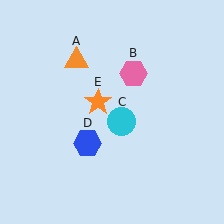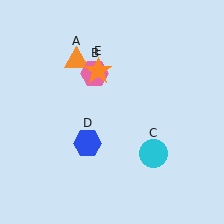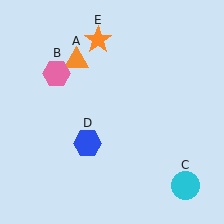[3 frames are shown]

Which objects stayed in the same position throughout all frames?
Orange triangle (object A) and blue hexagon (object D) remained stationary.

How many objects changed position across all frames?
3 objects changed position: pink hexagon (object B), cyan circle (object C), orange star (object E).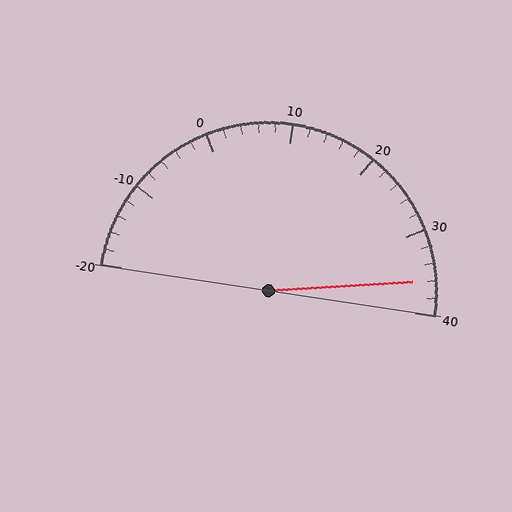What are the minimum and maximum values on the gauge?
The gauge ranges from -20 to 40.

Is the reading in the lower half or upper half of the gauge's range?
The reading is in the upper half of the range (-20 to 40).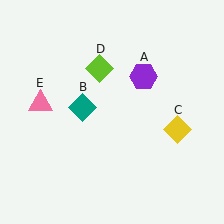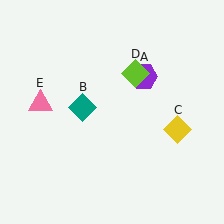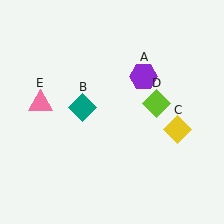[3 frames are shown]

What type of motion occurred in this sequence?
The lime diamond (object D) rotated clockwise around the center of the scene.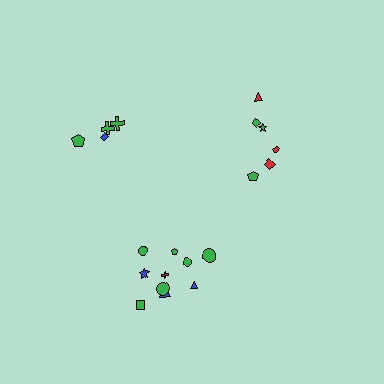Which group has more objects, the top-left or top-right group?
The top-right group.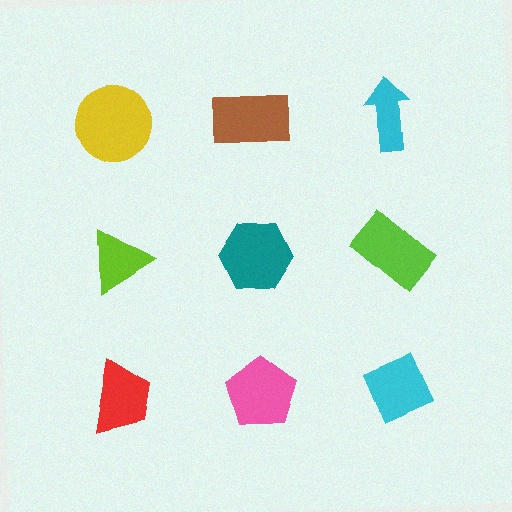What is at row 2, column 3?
A lime rectangle.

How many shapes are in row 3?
3 shapes.